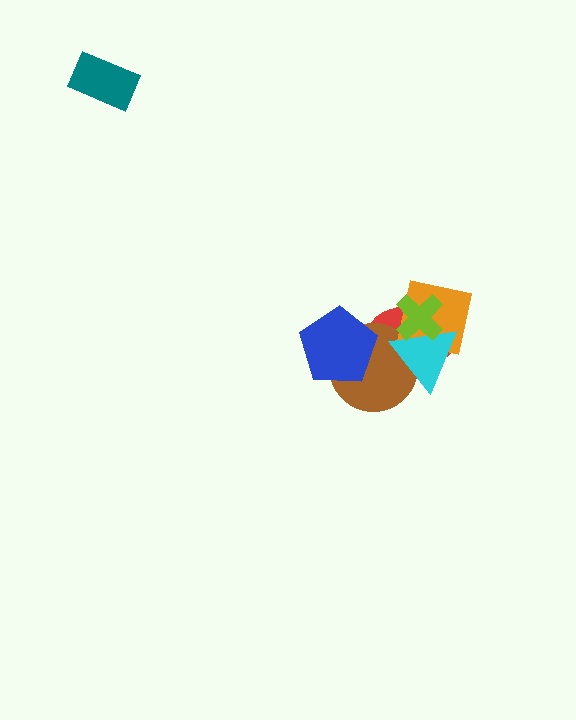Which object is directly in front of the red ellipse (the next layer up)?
The brown circle is directly in front of the red ellipse.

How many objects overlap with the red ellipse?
5 objects overlap with the red ellipse.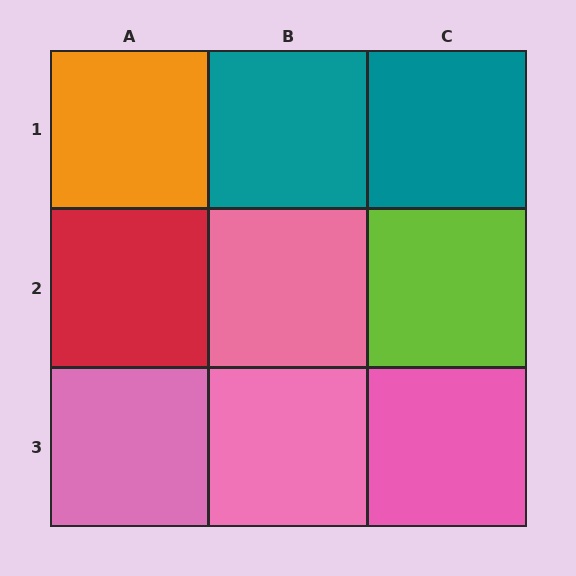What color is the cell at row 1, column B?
Teal.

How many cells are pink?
4 cells are pink.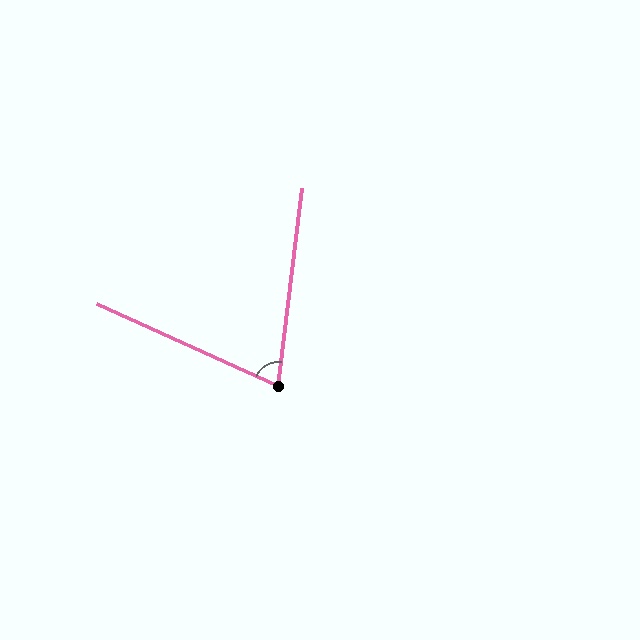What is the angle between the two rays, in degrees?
Approximately 72 degrees.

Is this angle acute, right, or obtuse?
It is acute.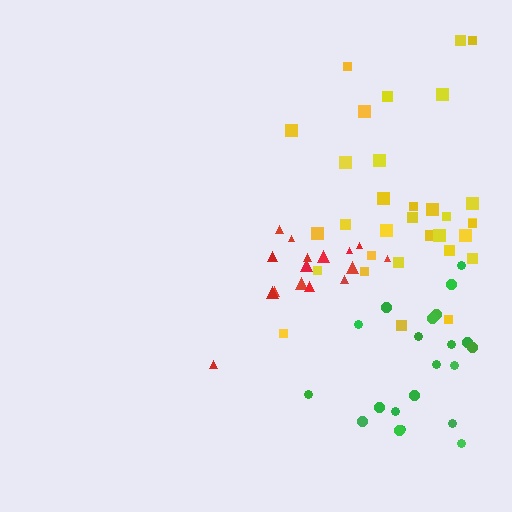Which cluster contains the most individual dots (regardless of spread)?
Yellow (32).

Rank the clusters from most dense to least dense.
red, green, yellow.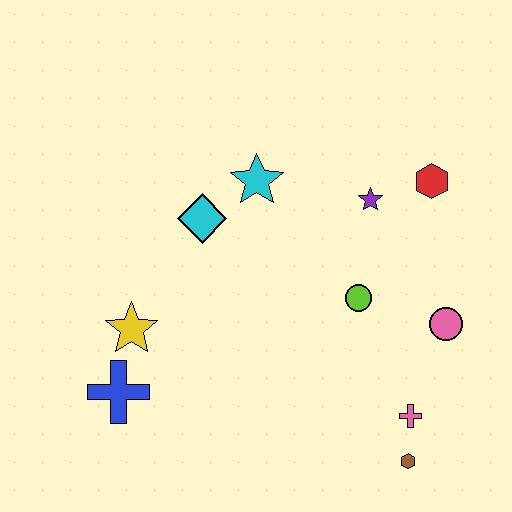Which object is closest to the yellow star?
The blue cross is closest to the yellow star.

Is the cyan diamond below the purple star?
Yes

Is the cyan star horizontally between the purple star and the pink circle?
No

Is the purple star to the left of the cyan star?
No